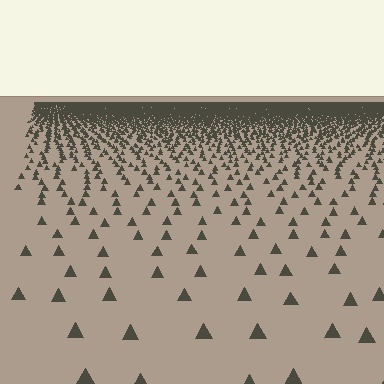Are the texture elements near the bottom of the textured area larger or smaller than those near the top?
Larger. Near the bottom, elements are closer to the viewer and appear at a bigger on-screen size.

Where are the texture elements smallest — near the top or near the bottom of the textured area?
Near the top.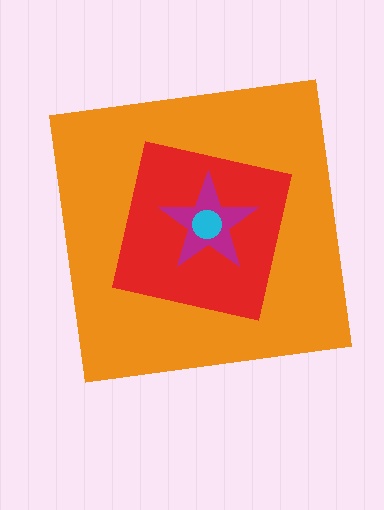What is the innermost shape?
The cyan circle.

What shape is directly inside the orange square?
The red square.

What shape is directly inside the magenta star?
The cyan circle.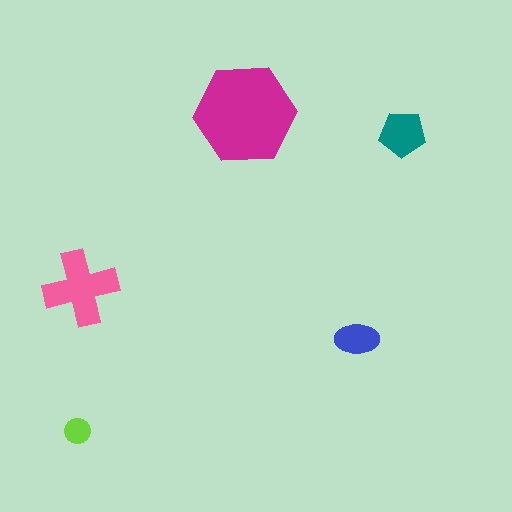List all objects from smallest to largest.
The lime circle, the blue ellipse, the teal pentagon, the pink cross, the magenta hexagon.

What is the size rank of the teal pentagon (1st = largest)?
3rd.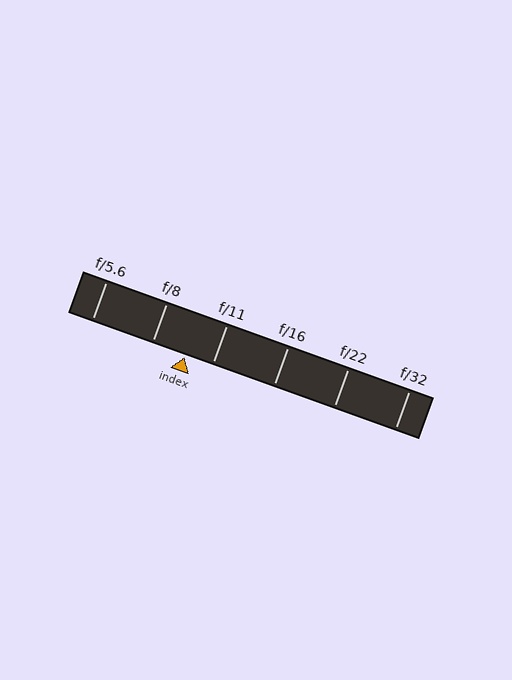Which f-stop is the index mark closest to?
The index mark is closest to f/11.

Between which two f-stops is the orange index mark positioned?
The index mark is between f/8 and f/11.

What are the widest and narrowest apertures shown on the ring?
The widest aperture shown is f/5.6 and the narrowest is f/32.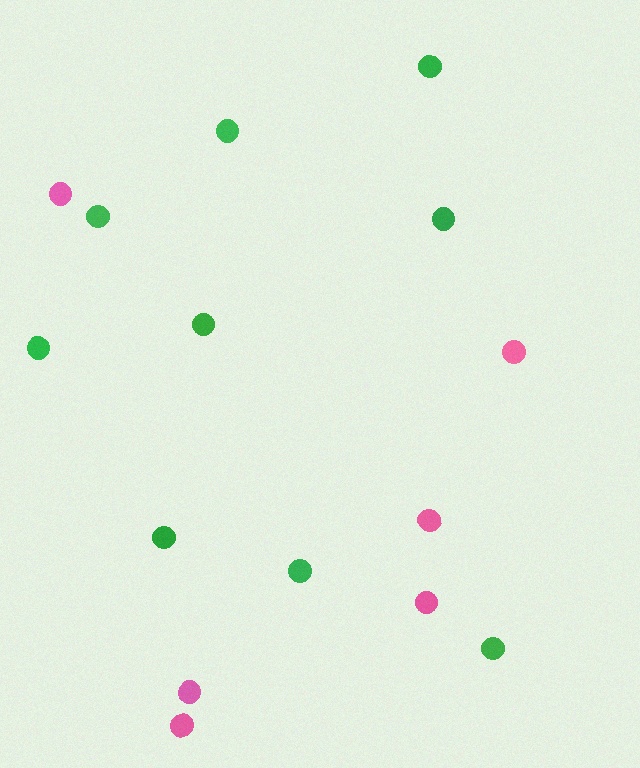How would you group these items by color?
There are 2 groups: one group of pink circles (6) and one group of green circles (9).